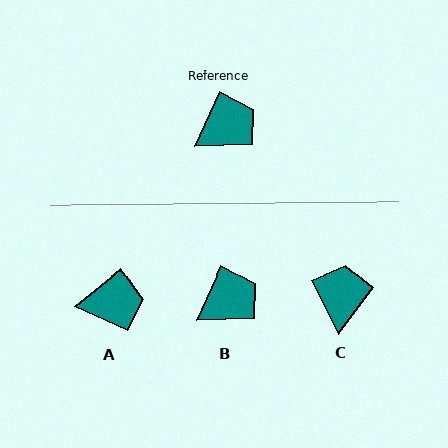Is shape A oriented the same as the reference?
No, it is off by about 26 degrees.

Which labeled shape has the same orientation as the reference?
B.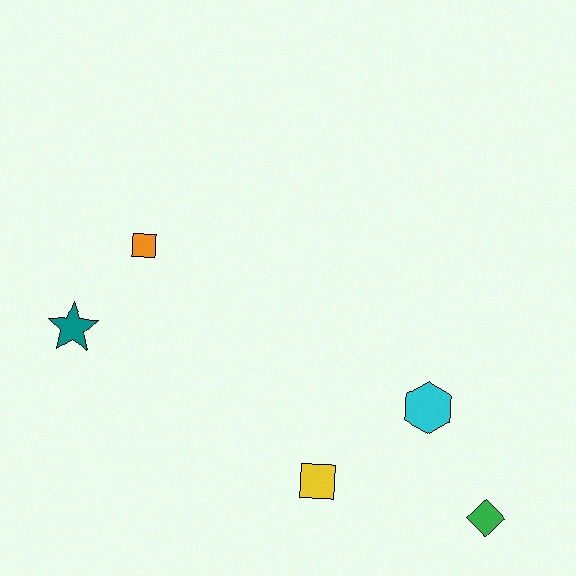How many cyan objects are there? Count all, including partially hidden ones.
There is 1 cyan object.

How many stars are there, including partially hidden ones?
There is 1 star.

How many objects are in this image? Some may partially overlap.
There are 5 objects.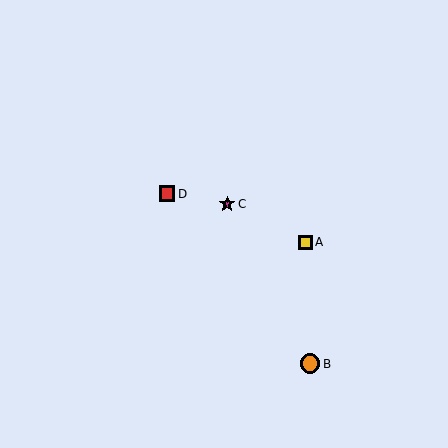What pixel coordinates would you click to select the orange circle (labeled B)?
Click at (310, 364) to select the orange circle B.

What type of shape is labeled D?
Shape D is a red square.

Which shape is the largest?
The orange circle (labeled B) is the largest.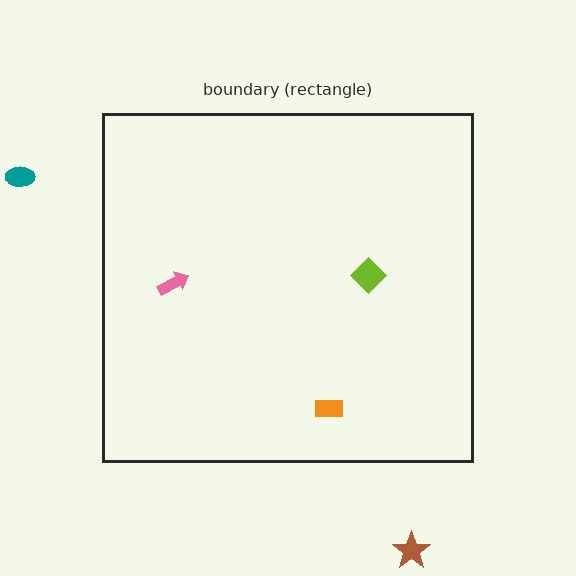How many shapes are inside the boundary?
3 inside, 2 outside.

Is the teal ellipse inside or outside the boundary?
Outside.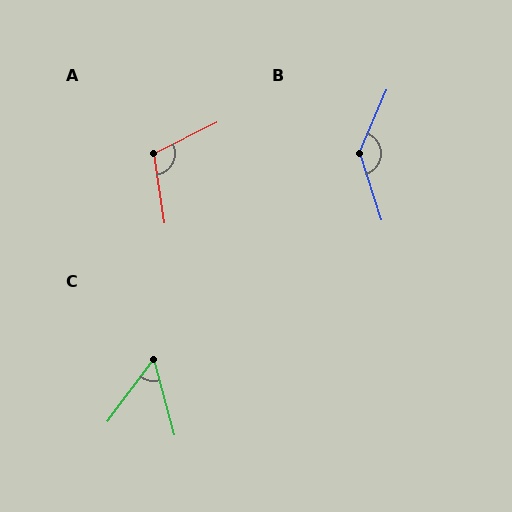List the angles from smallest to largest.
C (52°), A (108°), B (139°).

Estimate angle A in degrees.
Approximately 108 degrees.